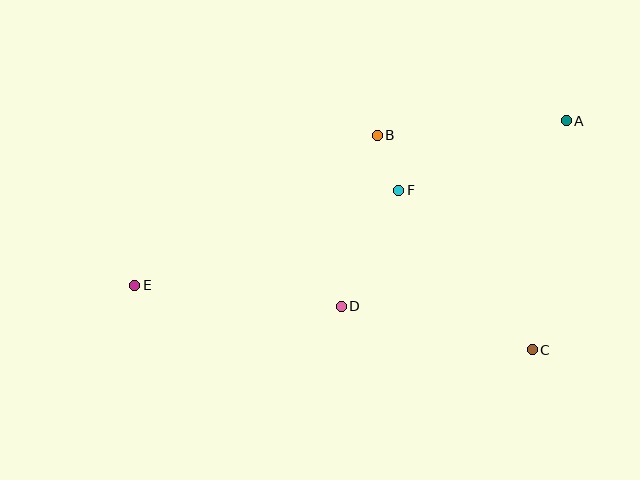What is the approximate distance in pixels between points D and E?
The distance between D and E is approximately 208 pixels.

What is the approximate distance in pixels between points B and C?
The distance between B and C is approximately 265 pixels.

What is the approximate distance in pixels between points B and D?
The distance between B and D is approximately 174 pixels.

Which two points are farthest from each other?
Points A and E are farthest from each other.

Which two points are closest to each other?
Points B and F are closest to each other.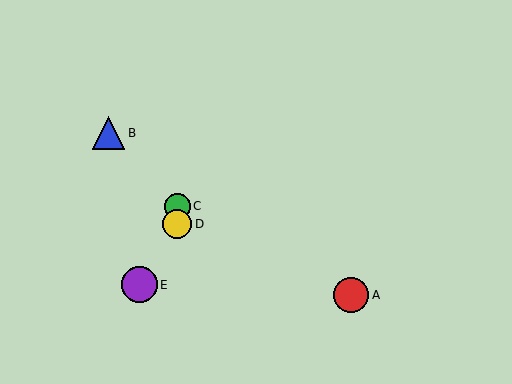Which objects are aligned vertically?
Objects C, D are aligned vertically.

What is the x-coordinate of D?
Object D is at x≈177.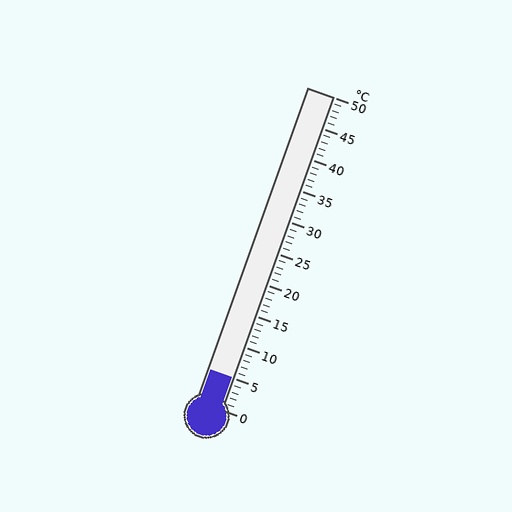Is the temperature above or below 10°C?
The temperature is below 10°C.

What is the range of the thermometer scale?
The thermometer scale ranges from 0°C to 50°C.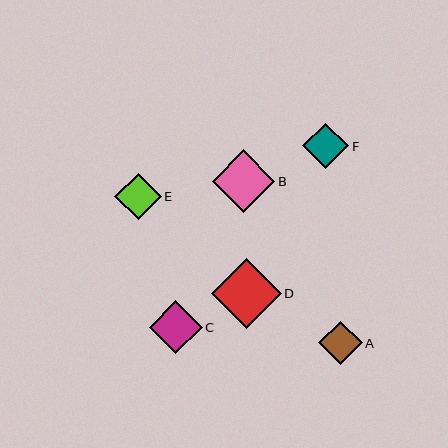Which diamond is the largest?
Diamond D is the largest with a size of approximately 70 pixels.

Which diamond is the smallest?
Diamond A is the smallest with a size of approximately 44 pixels.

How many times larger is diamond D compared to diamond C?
Diamond D is approximately 1.3 times the size of diamond C.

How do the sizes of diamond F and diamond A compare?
Diamond F and diamond A are approximately the same size.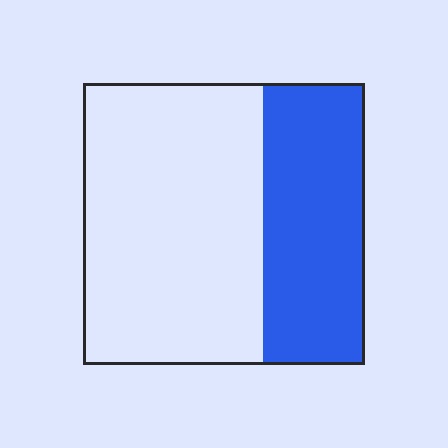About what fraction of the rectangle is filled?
About three eighths (3/8).